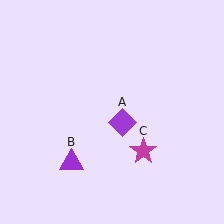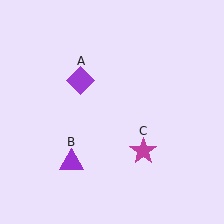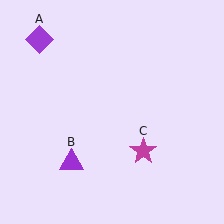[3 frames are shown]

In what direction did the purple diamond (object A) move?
The purple diamond (object A) moved up and to the left.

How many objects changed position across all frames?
1 object changed position: purple diamond (object A).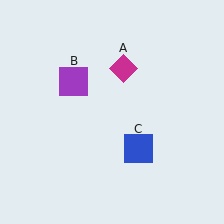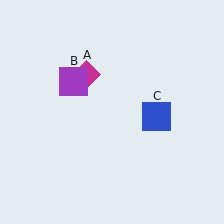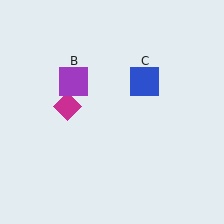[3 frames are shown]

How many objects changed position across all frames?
2 objects changed position: magenta diamond (object A), blue square (object C).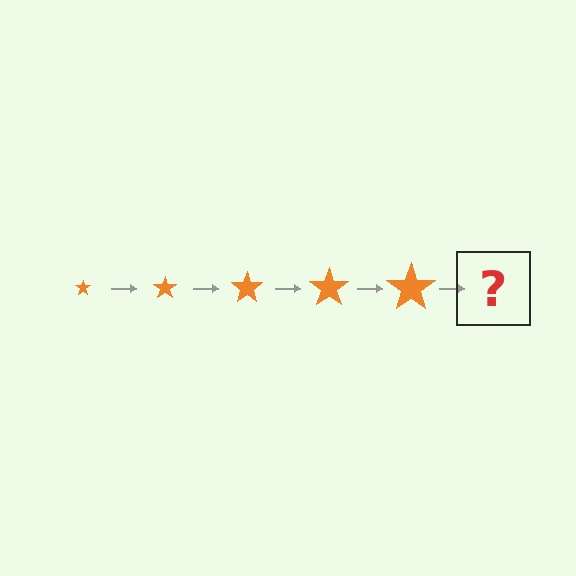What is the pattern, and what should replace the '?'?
The pattern is that the star gets progressively larger each step. The '?' should be an orange star, larger than the previous one.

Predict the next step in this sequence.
The next step is an orange star, larger than the previous one.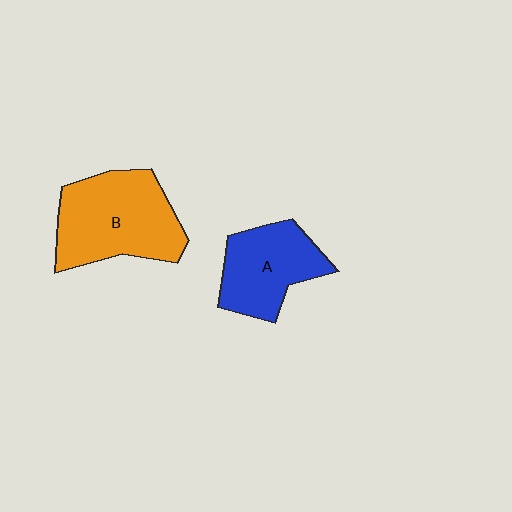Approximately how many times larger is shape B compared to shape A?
Approximately 1.4 times.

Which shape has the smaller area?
Shape A (blue).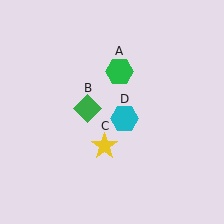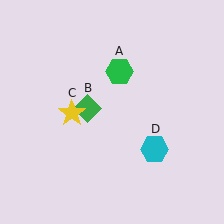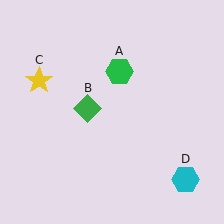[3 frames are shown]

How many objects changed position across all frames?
2 objects changed position: yellow star (object C), cyan hexagon (object D).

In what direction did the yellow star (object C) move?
The yellow star (object C) moved up and to the left.